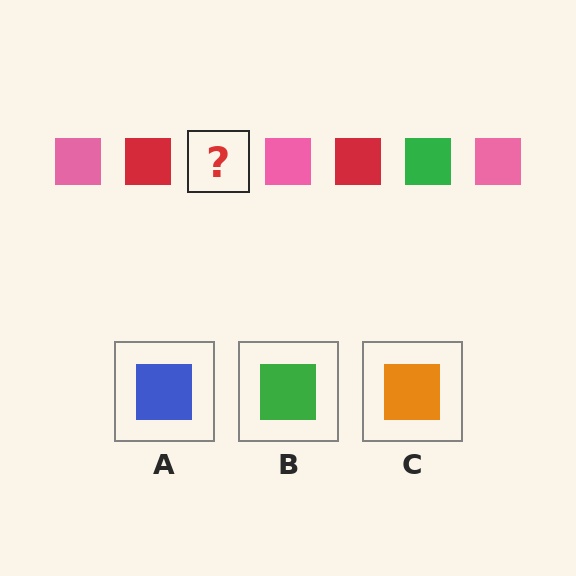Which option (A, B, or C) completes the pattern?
B.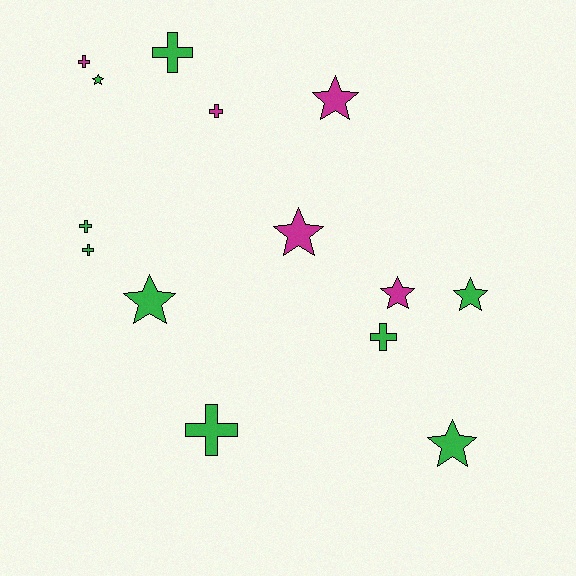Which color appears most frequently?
Green, with 9 objects.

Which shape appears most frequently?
Cross, with 7 objects.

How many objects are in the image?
There are 14 objects.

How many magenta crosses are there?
There are 2 magenta crosses.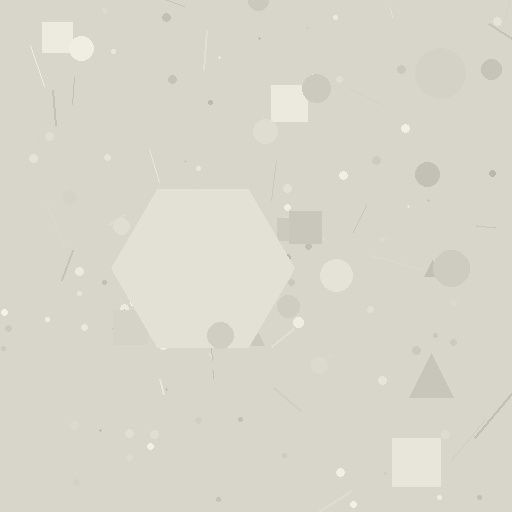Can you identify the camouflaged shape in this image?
The camouflaged shape is a hexagon.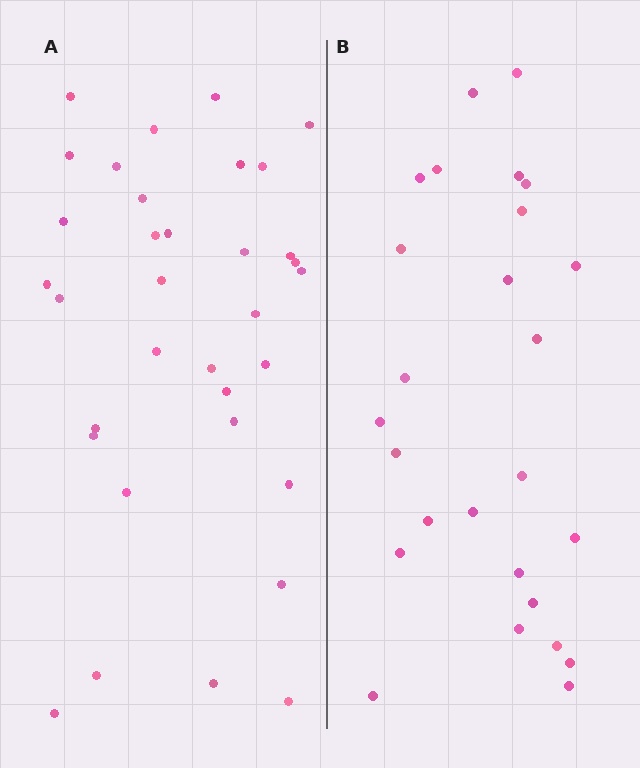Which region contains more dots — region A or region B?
Region A (the left region) has more dots.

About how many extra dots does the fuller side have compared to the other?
Region A has roughly 8 or so more dots than region B.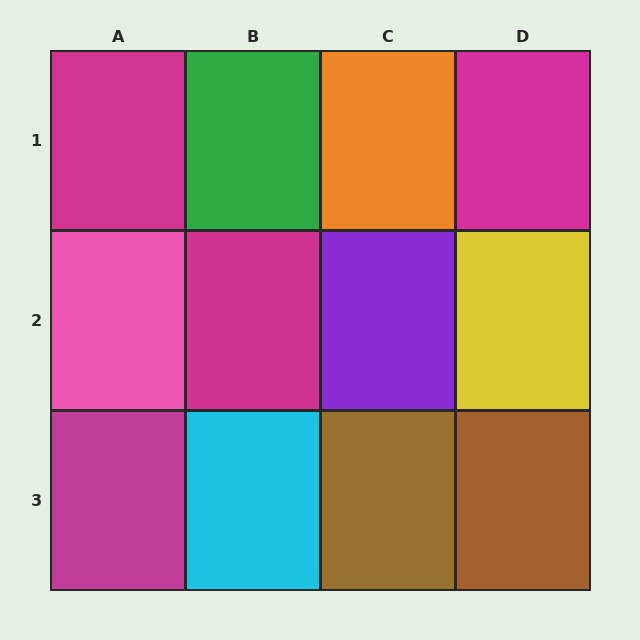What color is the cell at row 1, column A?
Magenta.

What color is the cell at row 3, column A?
Magenta.